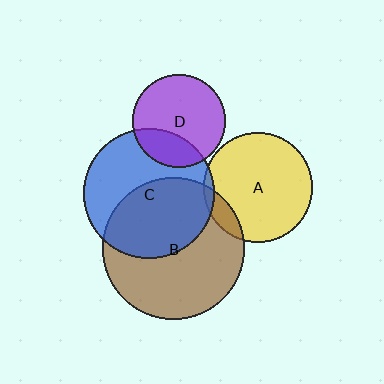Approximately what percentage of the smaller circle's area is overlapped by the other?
Approximately 25%.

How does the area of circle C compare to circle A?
Approximately 1.4 times.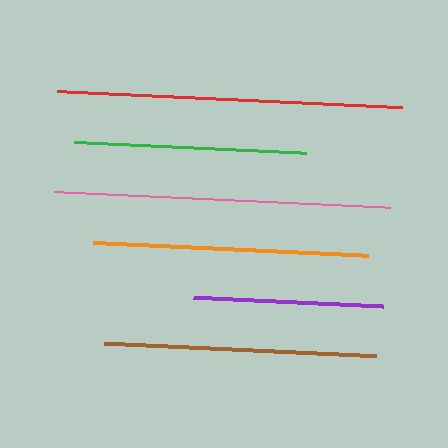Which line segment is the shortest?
The purple line is the shortest at approximately 189 pixels.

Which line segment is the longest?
The red line is the longest at approximately 346 pixels.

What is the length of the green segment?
The green segment is approximately 233 pixels long.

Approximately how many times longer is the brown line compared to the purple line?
The brown line is approximately 1.4 times the length of the purple line.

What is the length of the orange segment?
The orange segment is approximately 275 pixels long.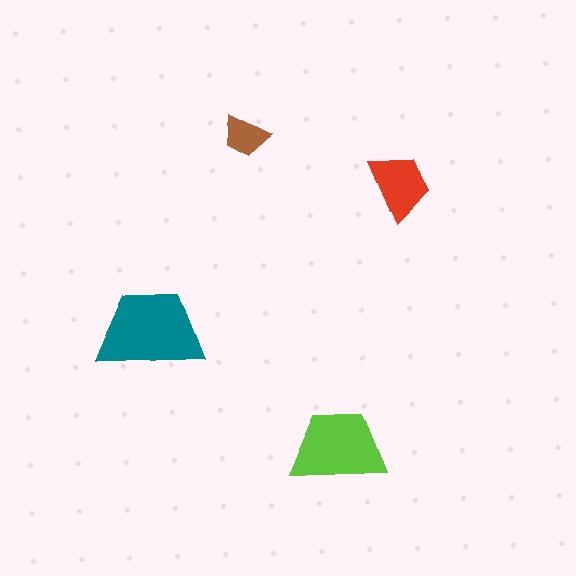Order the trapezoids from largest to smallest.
the teal one, the lime one, the red one, the brown one.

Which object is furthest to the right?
The red trapezoid is rightmost.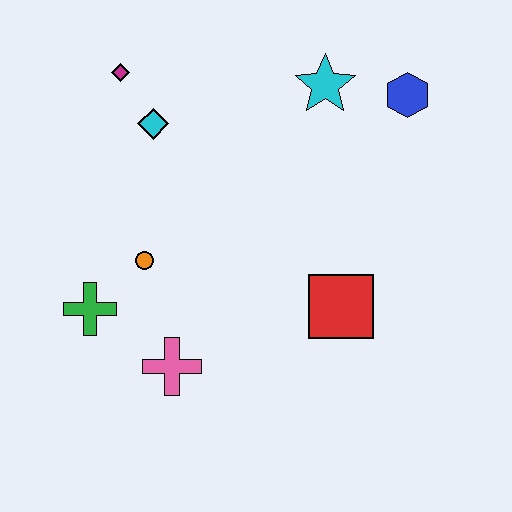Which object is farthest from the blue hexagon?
The green cross is farthest from the blue hexagon.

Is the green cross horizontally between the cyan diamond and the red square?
No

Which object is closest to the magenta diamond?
The cyan diamond is closest to the magenta diamond.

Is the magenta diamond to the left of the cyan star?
Yes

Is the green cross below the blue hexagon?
Yes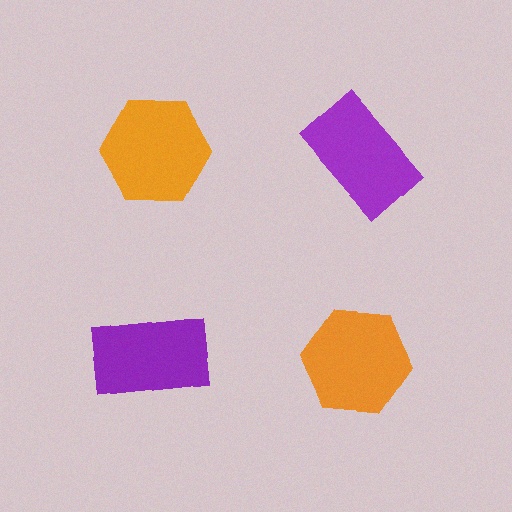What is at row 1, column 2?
A purple rectangle.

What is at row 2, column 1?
A purple rectangle.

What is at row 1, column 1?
An orange hexagon.